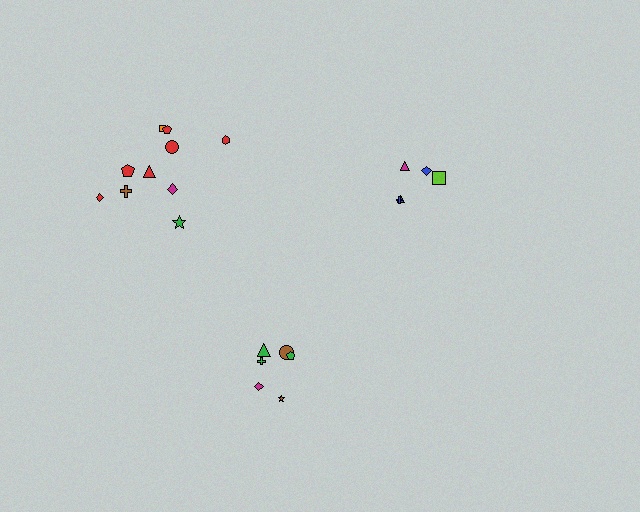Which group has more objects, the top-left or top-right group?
The top-left group.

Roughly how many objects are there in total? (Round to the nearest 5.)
Roughly 20 objects in total.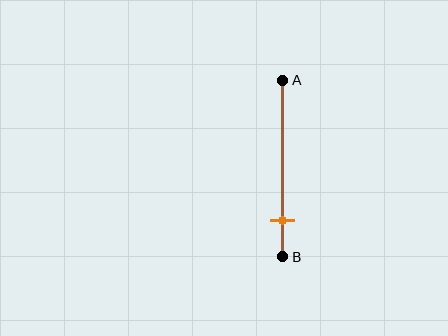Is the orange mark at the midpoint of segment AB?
No, the mark is at about 80% from A, not at the 50% midpoint.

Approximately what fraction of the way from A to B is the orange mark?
The orange mark is approximately 80% of the way from A to B.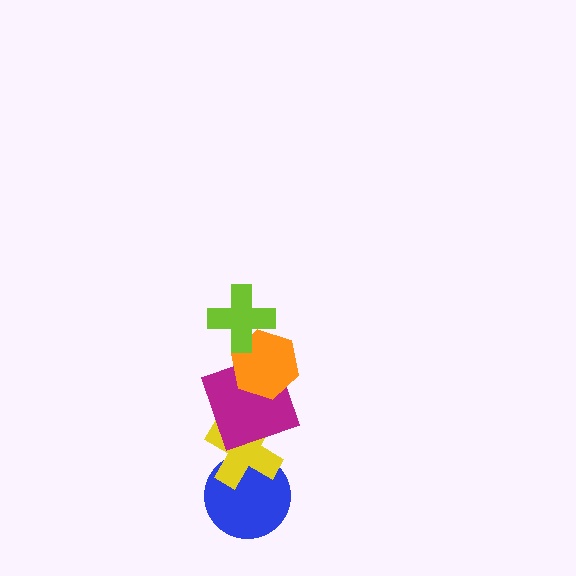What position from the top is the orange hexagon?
The orange hexagon is 2nd from the top.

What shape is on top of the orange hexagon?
The lime cross is on top of the orange hexagon.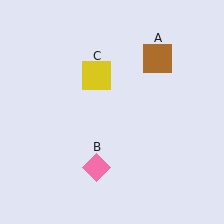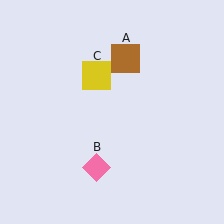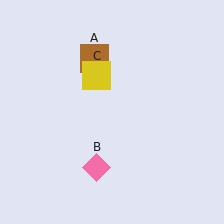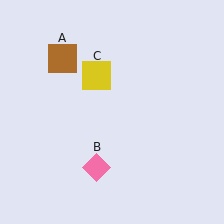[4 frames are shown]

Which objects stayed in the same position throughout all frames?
Pink diamond (object B) and yellow square (object C) remained stationary.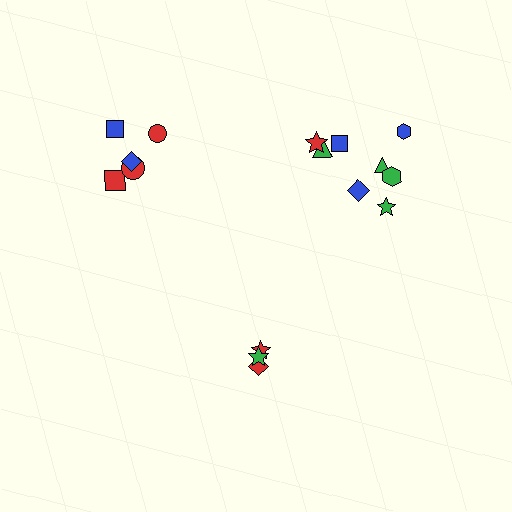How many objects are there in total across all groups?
There are 16 objects.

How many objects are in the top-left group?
There are 5 objects.